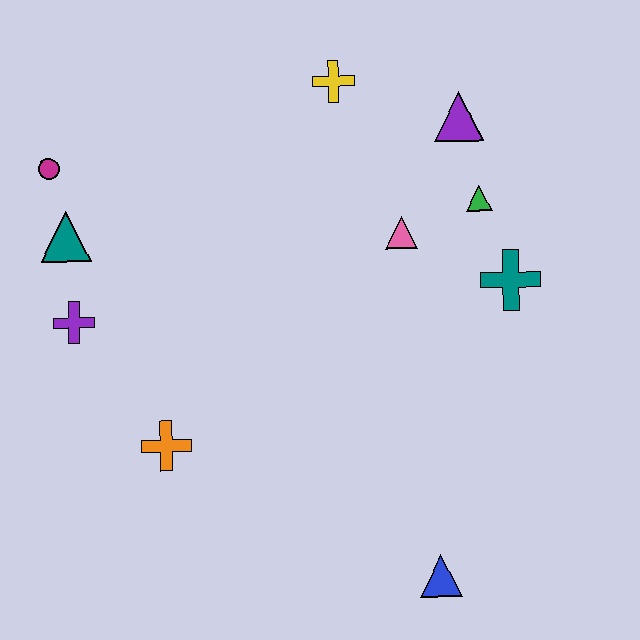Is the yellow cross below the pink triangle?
No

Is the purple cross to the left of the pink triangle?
Yes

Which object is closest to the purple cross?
The teal triangle is closest to the purple cross.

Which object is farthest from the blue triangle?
The magenta circle is farthest from the blue triangle.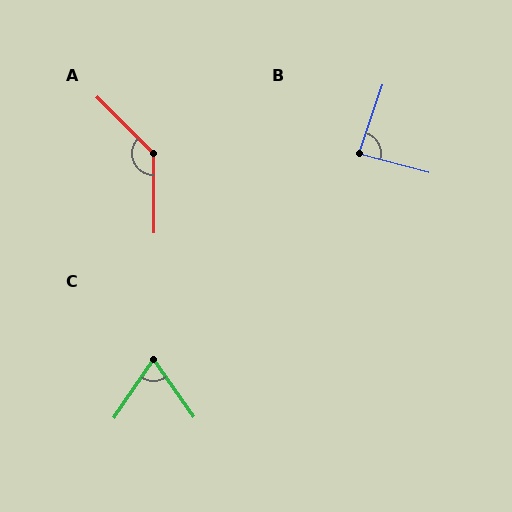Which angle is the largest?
A, at approximately 135 degrees.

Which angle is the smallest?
C, at approximately 69 degrees.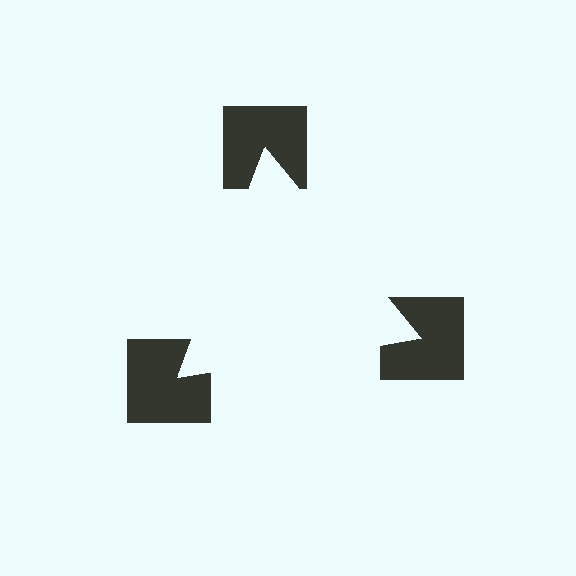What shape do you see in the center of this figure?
An illusory triangle — its edges are inferred from the aligned wedge cuts in the notched squares, not physically drawn.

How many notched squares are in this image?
There are 3 — one at each vertex of the illusory triangle.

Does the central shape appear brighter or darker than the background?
It typically appears slightly brighter than the background, even though no actual brightness change is drawn.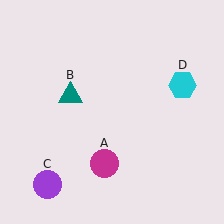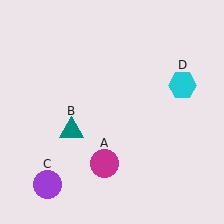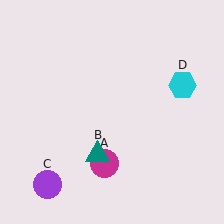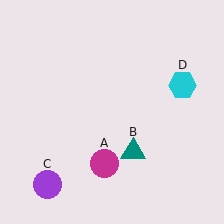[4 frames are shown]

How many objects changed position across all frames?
1 object changed position: teal triangle (object B).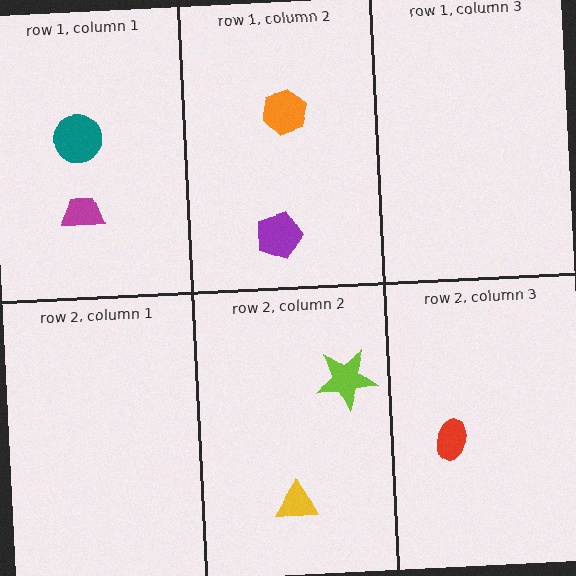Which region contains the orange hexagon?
The row 1, column 2 region.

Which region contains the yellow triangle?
The row 2, column 2 region.